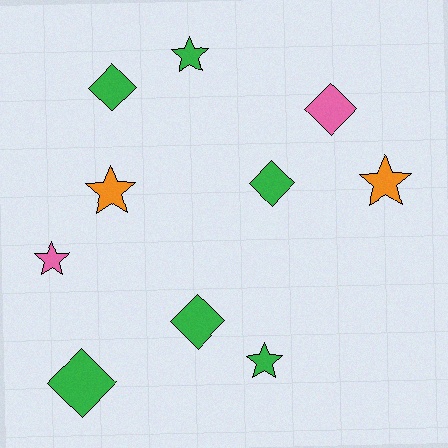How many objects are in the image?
There are 10 objects.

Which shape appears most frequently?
Star, with 5 objects.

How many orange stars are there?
There are 2 orange stars.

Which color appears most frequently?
Green, with 6 objects.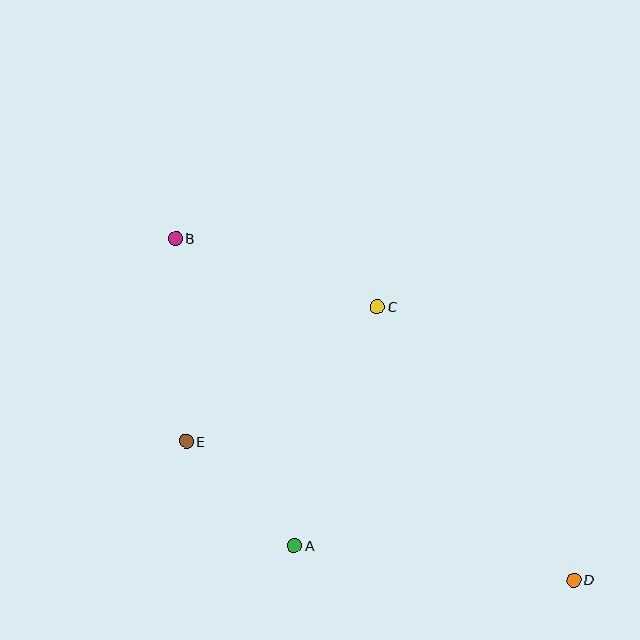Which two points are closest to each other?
Points A and E are closest to each other.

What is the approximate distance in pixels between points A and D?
The distance between A and D is approximately 281 pixels.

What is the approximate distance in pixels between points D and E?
The distance between D and E is approximately 411 pixels.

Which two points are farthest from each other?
Points B and D are farthest from each other.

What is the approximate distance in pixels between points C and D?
The distance between C and D is approximately 336 pixels.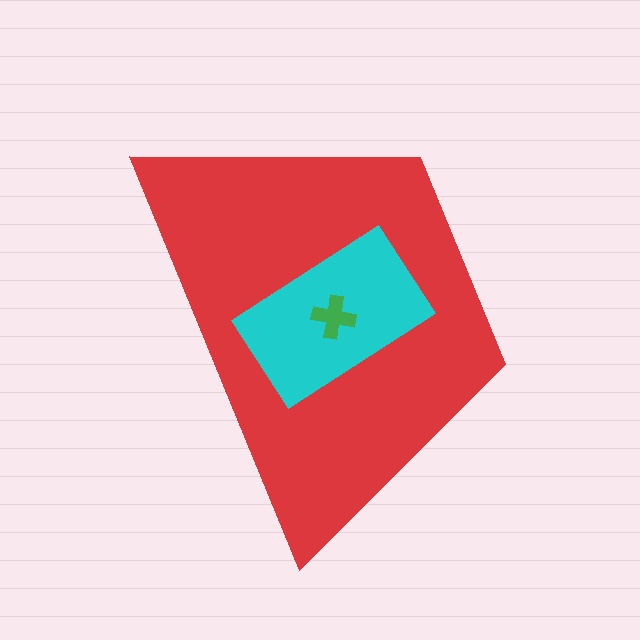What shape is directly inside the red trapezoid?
The cyan rectangle.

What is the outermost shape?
The red trapezoid.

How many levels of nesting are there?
3.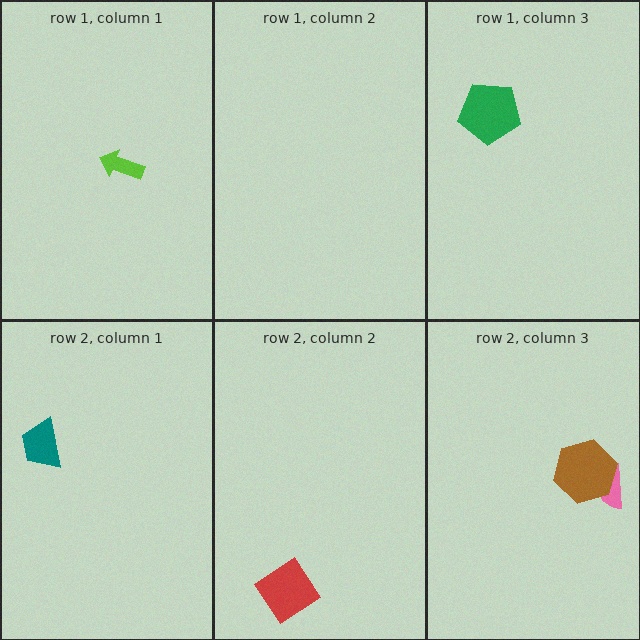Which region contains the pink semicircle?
The row 2, column 3 region.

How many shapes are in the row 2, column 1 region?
1.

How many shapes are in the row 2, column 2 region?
1.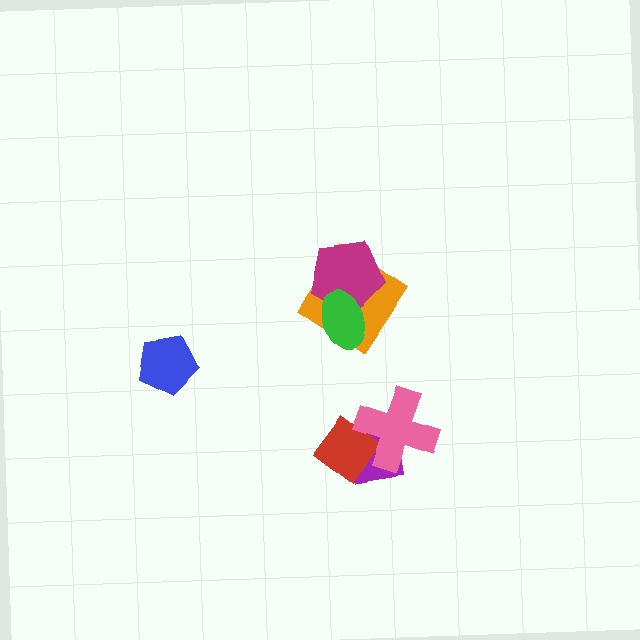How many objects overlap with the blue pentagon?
0 objects overlap with the blue pentagon.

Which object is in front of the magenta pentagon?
The green ellipse is in front of the magenta pentagon.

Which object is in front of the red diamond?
The pink cross is in front of the red diamond.